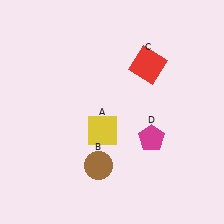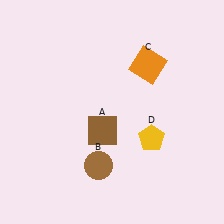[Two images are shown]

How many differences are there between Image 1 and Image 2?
There are 3 differences between the two images.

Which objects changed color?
A changed from yellow to brown. C changed from red to orange. D changed from magenta to yellow.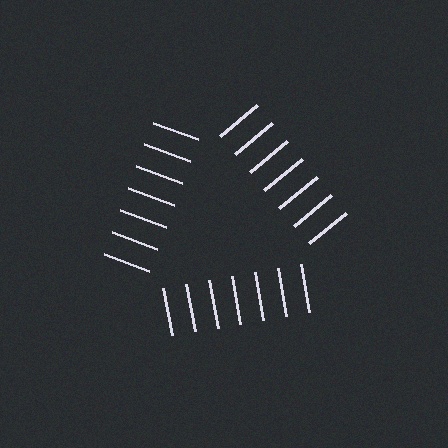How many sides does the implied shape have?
3 sides — the line-ends trace a triangle.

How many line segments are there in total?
21 — 7 along each of the 3 edges.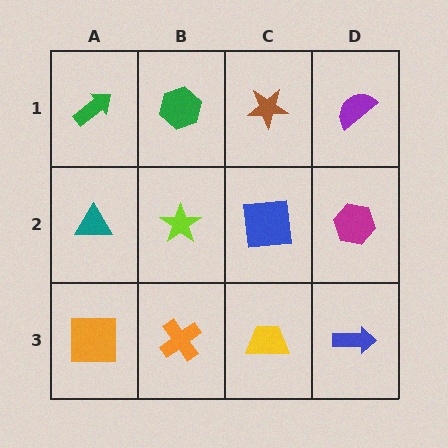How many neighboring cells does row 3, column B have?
3.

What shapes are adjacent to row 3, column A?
A teal triangle (row 2, column A), an orange cross (row 3, column B).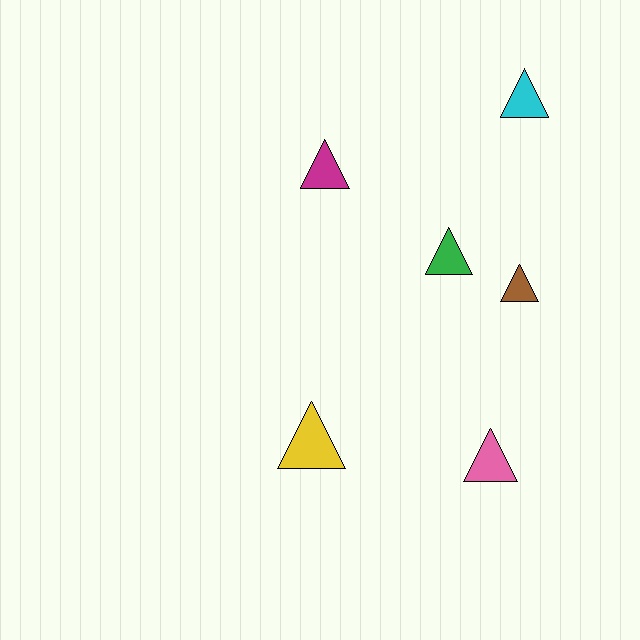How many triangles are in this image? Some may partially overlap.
There are 6 triangles.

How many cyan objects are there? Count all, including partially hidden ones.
There is 1 cyan object.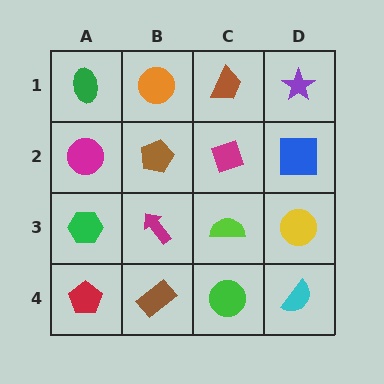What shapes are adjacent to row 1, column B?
A brown pentagon (row 2, column B), a green ellipse (row 1, column A), a brown trapezoid (row 1, column C).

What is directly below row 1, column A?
A magenta circle.